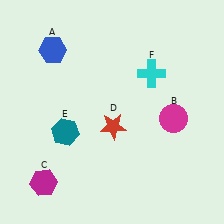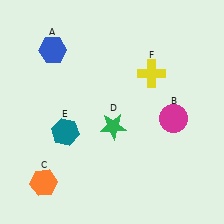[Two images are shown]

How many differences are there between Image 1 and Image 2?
There are 3 differences between the two images.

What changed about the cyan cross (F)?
In Image 1, F is cyan. In Image 2, it changed to yellow.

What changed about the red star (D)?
In Image 1, D is red. In Image 2, it changed to green.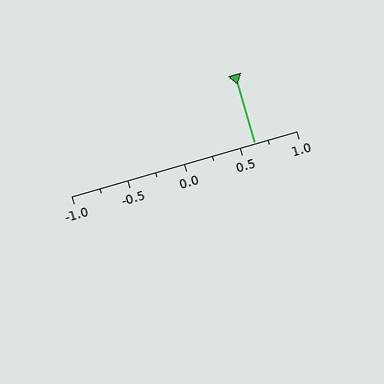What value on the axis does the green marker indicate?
The marker indicates approximately 0.62.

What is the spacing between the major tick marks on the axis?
The major ticks are spaced 0.5 apart.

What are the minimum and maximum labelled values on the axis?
The axis runs from -1.0 to 1.0.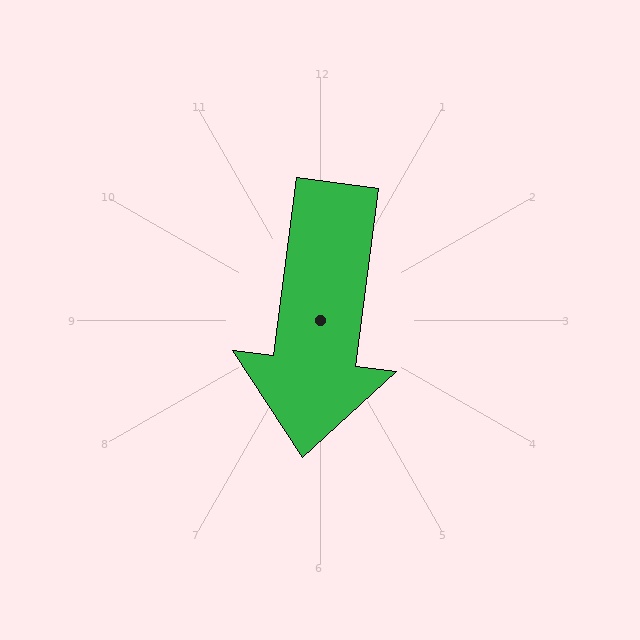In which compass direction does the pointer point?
South.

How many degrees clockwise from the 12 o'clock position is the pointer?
Approximately 187 degrees.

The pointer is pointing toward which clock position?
Roughly 6 o'clock.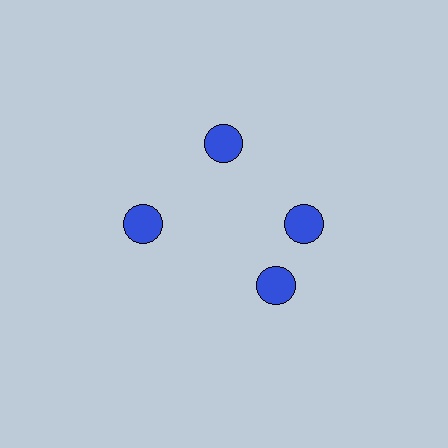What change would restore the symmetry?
The symmetry would be restored by rotating it back into even spacing with its neighbors so that all 4 circles sit at equal angles and equal distance from the center.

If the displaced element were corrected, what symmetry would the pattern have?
It would have 4-fold rotational symmetry — the pattern would map onto itself every 90 degrees.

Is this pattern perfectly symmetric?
No. The 4 blue circles are arranged in a ring, but one element near the 6 o'clock position is rotated out of alignment along the ring, breaking the 4-fold rotational symmetry.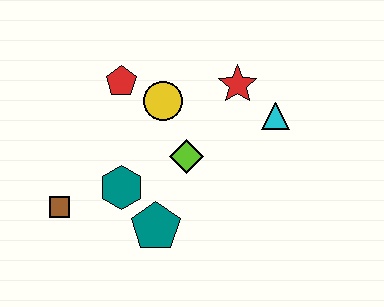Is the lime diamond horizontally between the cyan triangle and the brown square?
Yes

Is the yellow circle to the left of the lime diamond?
Yes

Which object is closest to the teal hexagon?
The teal pentagon is closest to the teal hexagon.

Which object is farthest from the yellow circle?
The brown square is farthest from the yellow circle.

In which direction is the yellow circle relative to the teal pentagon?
The yellow circle is above the teal pentagon.